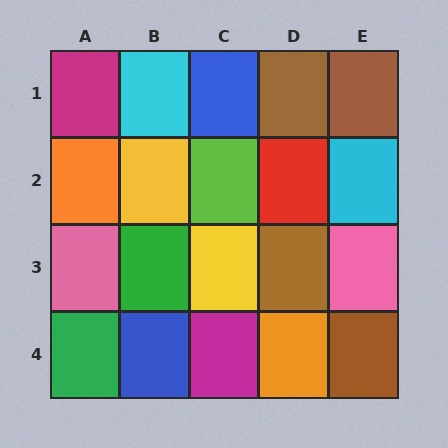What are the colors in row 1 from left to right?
Magenta, cyan, blue, brown, brown.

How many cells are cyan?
2 cells are cyan.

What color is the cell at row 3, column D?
Brown.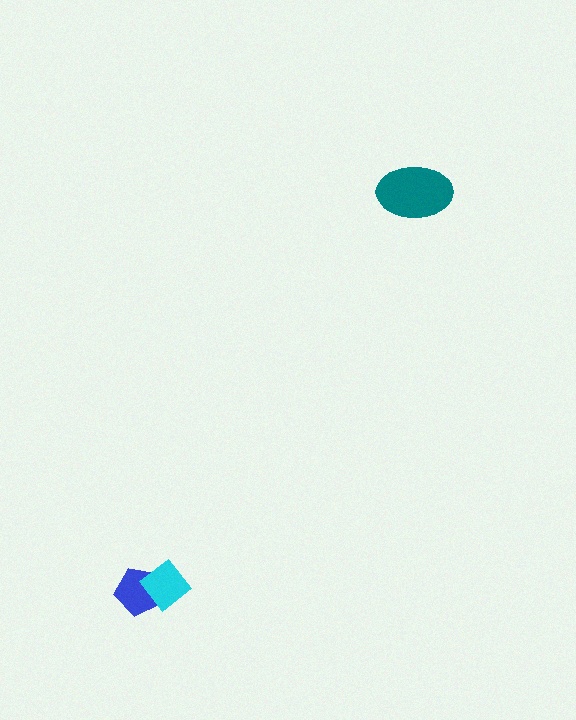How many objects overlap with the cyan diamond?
1 object overlaps with the cyan diamond.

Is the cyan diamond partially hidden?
No, no other shape covers it.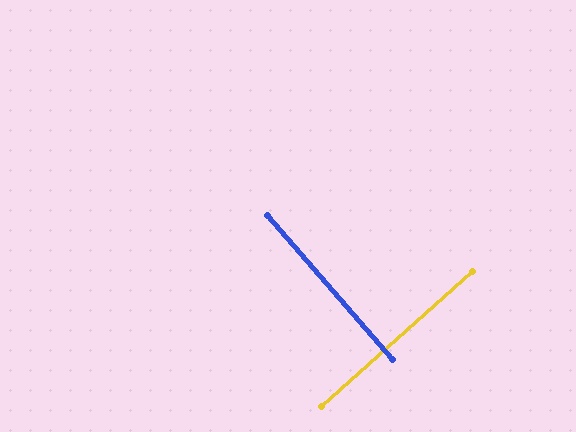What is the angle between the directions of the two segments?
Approximately 89 degrees.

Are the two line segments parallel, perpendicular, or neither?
Perpendicular — they meet at approximately 89°.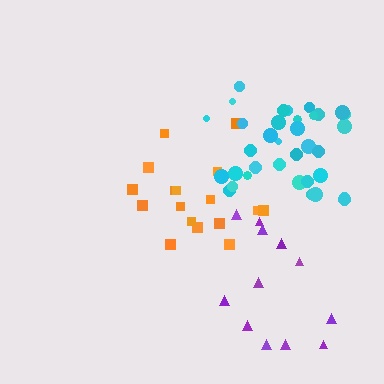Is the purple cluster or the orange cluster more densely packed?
Orange.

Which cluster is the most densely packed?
Cyan.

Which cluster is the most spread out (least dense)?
Purple.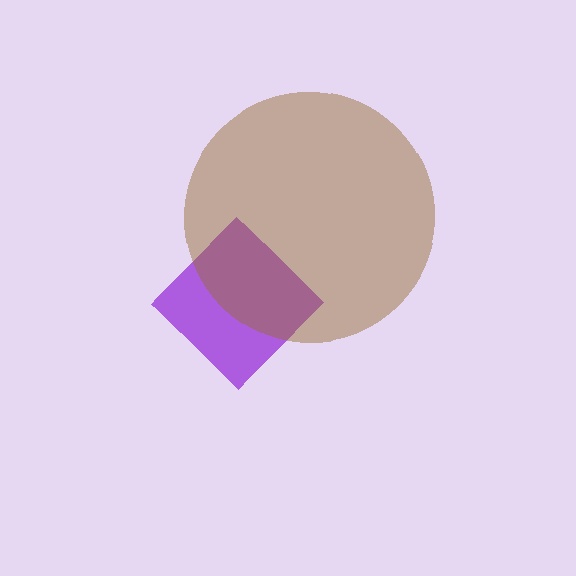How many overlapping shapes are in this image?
There are 2 overlapping shapes in the image.